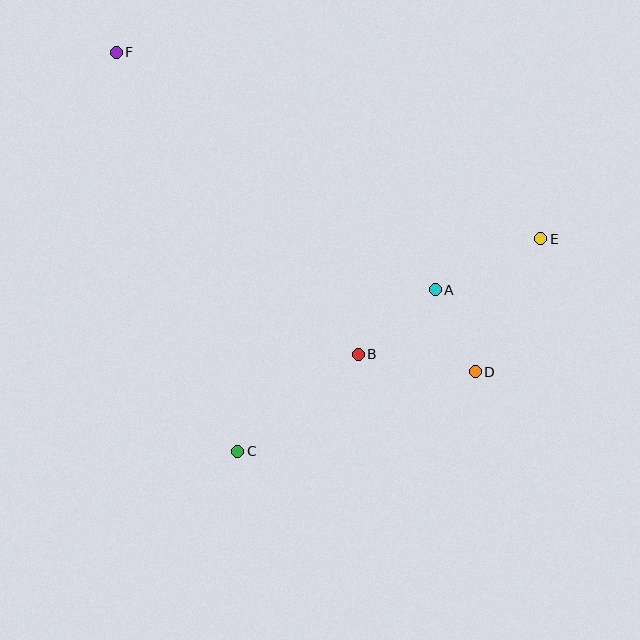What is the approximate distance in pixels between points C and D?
The distance between C and D is approximately 250 pixels.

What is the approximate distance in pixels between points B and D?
The distance between B and D is approximately 118 pixels.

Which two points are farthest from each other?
Points D and F are farthest from each other.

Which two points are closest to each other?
Points A and D are closest to each other.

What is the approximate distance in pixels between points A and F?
The distance between A and F is approximately 398 pixels.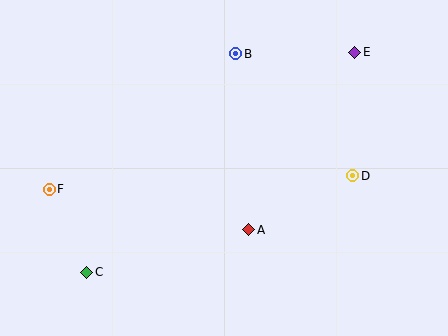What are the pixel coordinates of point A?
Point A is at (249, 230).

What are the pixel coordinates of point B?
Point B is at (236, 54).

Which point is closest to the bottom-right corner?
Point D is closest to the bottom-right corner.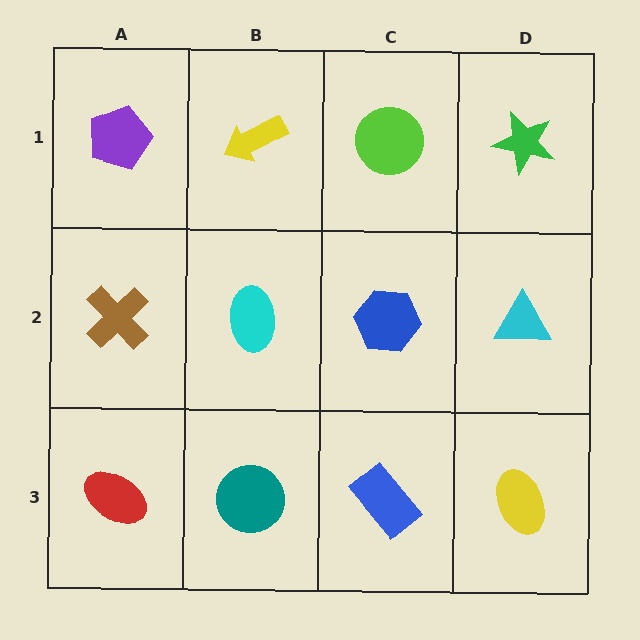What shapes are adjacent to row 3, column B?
A cyan ellipse (row 2, column B), a red ellipse (row 3, column A), a blue rectangle (row 3, column C).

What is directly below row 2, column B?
A teal circle.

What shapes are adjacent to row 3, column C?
A blue hexagon (row 2, column C), a teal circle (row 3, column B), a yellow ellipse (row 3, column D).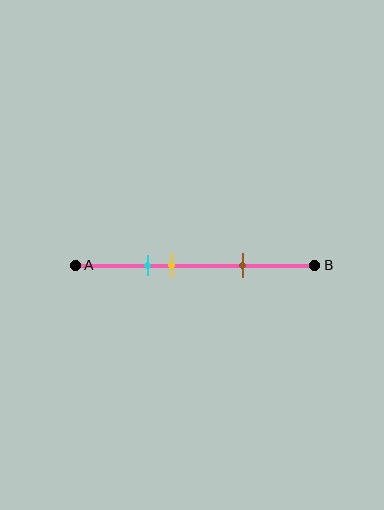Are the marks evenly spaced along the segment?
No, the marks are not evenly spaced.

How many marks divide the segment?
There are 3 marks dividing the segment.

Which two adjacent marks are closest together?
The cyan and yellow marks are the closest adjacent pair.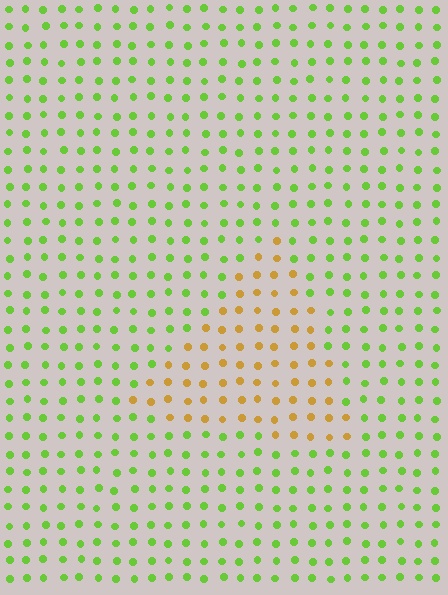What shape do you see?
I see a triangle.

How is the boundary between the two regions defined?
The boundary is defined purely by a slight shift in hue (about 59 degrees). Spacing, size, and orientation are identical on both sides.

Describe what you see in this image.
The image is filled with small lime elements in a uniform arrangement. A triangle-shaped region is visible where the elements are tinted to a slightly different hue, forming a subtle color boundary.